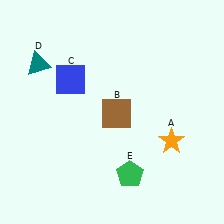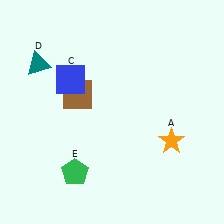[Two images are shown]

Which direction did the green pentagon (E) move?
The green pentagon (E) moved left.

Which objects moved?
The objects that moved are: the brown square (B), the green pentagon (E).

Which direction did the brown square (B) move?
The brown square (B) moved left.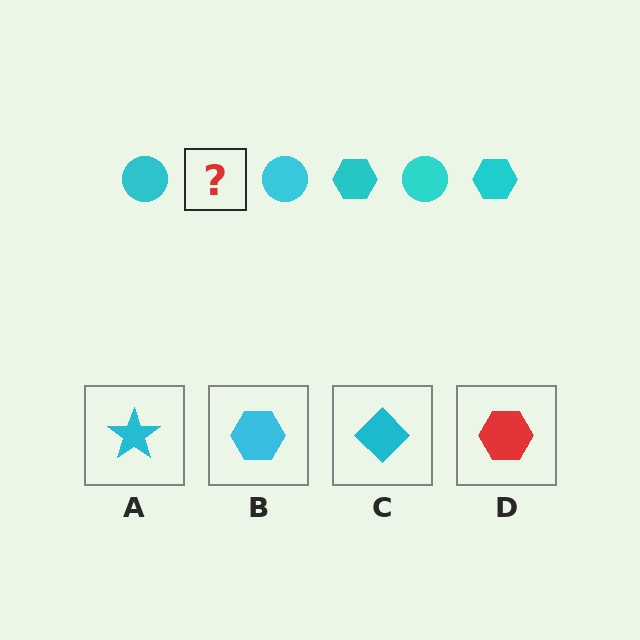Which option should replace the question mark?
Option B.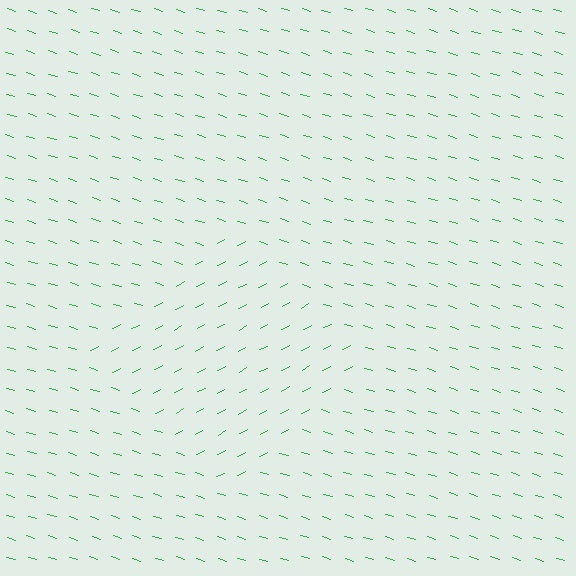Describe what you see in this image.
The image is filled with small green line segments. A diamond region in the image has lines oriented differently from the surrounding lines, creating a visible texture boundary.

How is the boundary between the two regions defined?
The boundary is defined purely by a change in line orientation (approximately 45 degrees difference). All lines are the same color and thickness.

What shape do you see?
I see a diamond.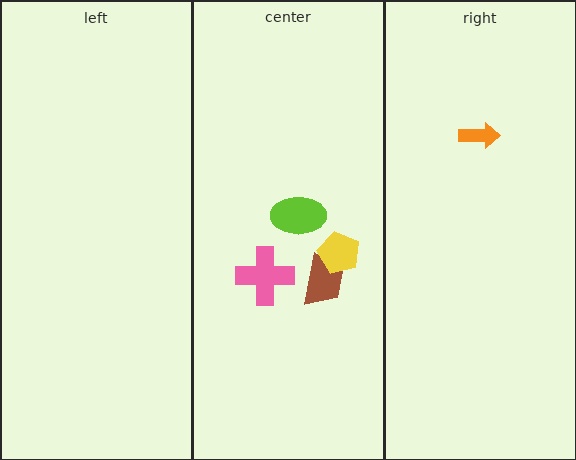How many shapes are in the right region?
1.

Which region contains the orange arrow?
The right region.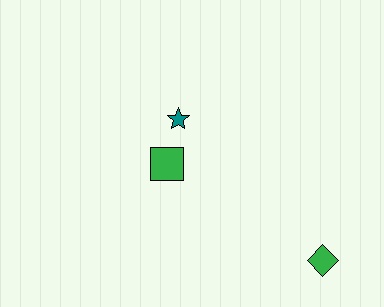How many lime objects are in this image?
There are no lime objects.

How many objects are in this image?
There are 3 objects.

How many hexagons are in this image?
There are no hexagons.